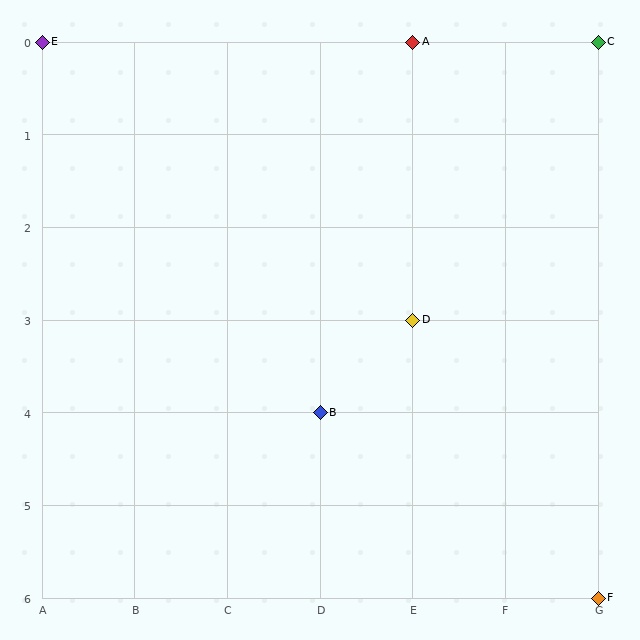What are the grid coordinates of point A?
Point A is at grid coordinates (E, 0).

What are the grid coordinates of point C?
Point C is at grid coordinates (G, 0).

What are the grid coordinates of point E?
Point E is at grid coordinates (A, 0).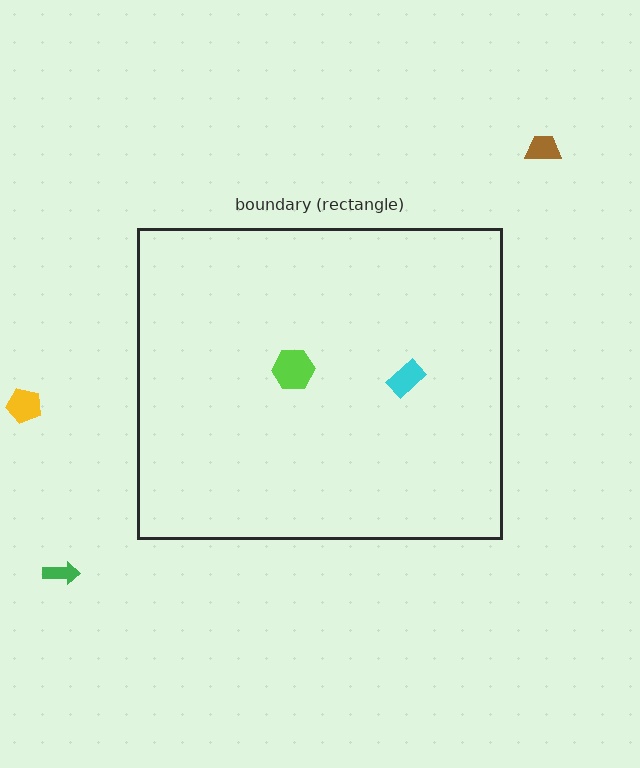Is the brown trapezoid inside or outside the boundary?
Outside.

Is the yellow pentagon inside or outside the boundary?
Outside.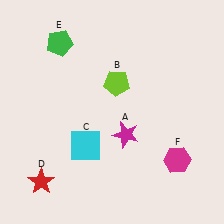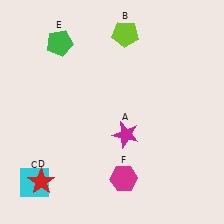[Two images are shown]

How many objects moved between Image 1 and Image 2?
3 objects moved between the two images.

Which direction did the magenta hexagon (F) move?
The magenta hexagon (F) moved left.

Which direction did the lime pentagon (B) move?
The lime pentagon (B) moved up.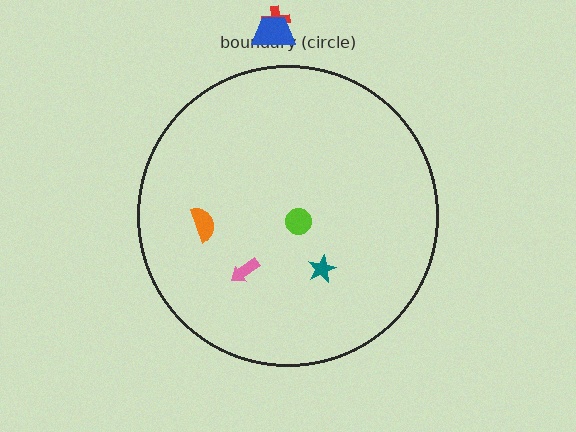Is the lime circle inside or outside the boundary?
Inside.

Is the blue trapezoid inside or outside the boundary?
Outside.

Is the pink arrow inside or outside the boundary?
Inside.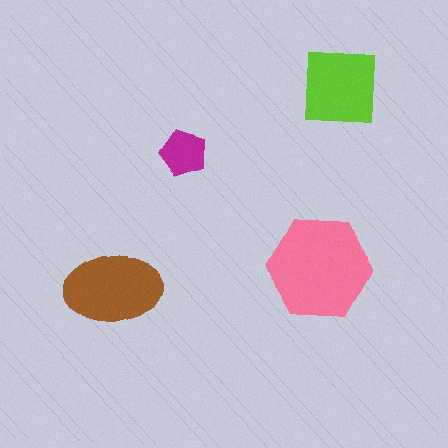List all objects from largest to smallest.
The pink hexagon, the brown ellipse, the lime square, the magenta pentagon.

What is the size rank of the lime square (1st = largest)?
3rd.